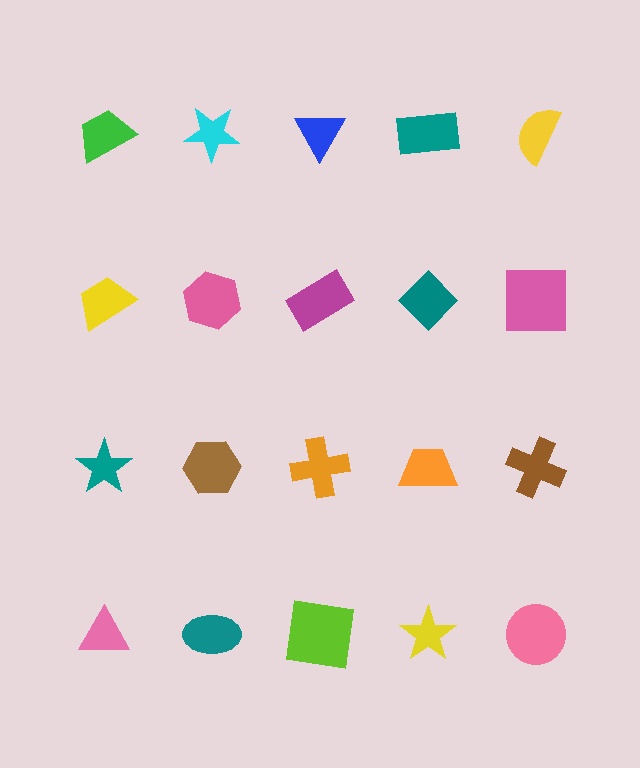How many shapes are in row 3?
5 shapes.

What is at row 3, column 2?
A brown hexagon.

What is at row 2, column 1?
A yellow trapezoid.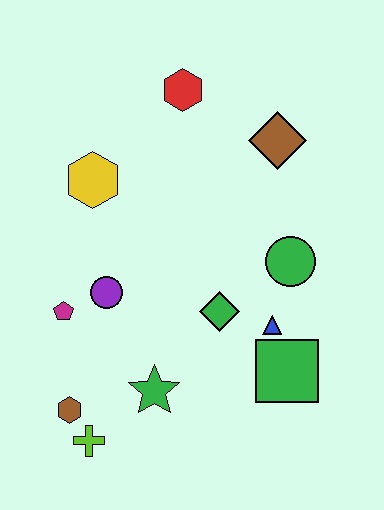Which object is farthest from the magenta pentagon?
The brown diamond is farthest from the magenta pentagon.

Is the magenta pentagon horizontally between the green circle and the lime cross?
No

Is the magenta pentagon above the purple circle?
No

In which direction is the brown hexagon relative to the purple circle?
The brown hexagon is below the purple circle.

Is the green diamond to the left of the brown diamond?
Yes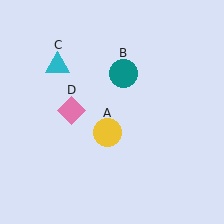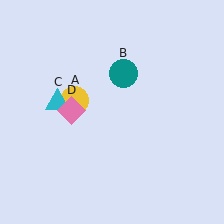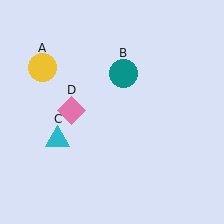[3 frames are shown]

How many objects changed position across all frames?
2 objects changed position: yellow circle (object A), cyan triangle (object C).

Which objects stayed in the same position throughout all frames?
Teal circle (object B) and pink diamond (object D) remained stationary.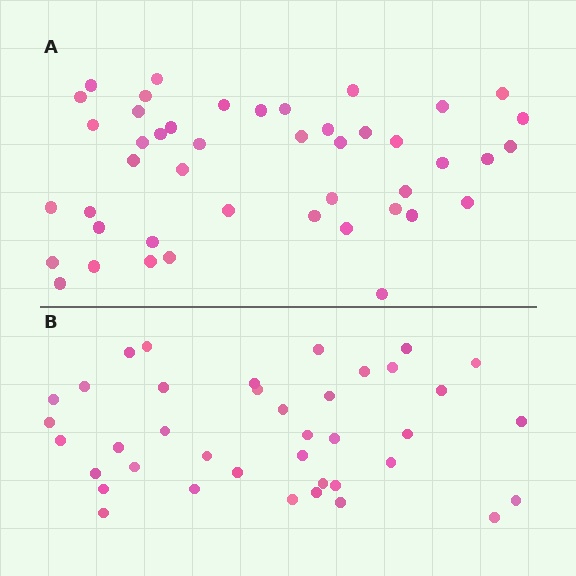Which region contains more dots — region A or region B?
Region A (the top region) has more dots.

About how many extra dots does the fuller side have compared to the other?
Region A has about 6 more dots than region B.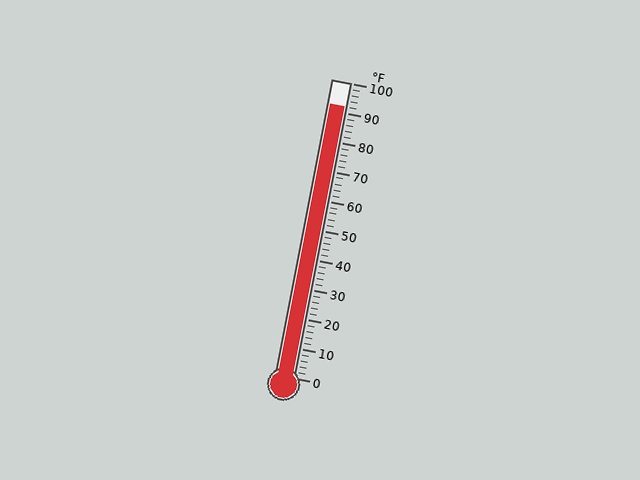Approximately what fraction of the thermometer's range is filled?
The thermometer is filled to approximately 90% of its range.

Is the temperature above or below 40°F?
The temperature is above 40°F.